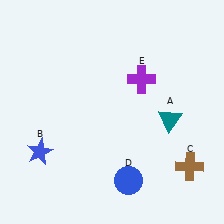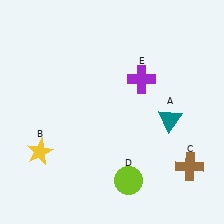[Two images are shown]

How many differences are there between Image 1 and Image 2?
There are 2 differences between the two images.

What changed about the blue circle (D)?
In Image 1, D is blue. In Image 2, it changed to lime.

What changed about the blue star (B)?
In Image 1, B is blue. In Image 2, it changed to yellow.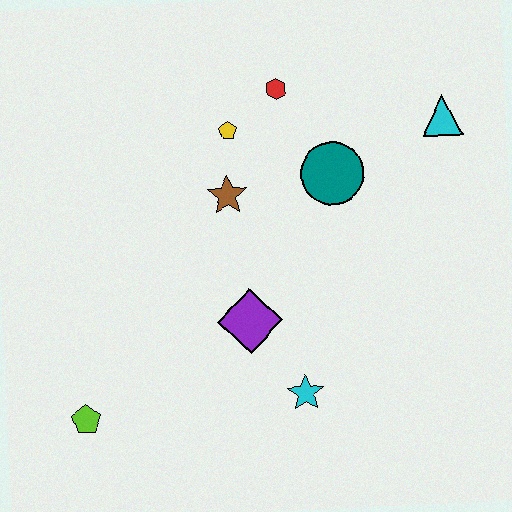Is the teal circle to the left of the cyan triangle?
Yes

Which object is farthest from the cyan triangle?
The lime pentagon is farthest from the cyan triangle.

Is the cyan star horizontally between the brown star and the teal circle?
Yes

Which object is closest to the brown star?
The yellow pentagon is closest to the brown star.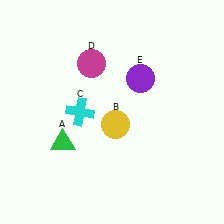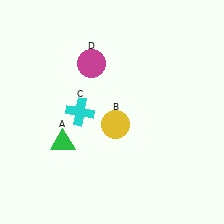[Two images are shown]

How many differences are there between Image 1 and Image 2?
There is 1 difference between the two images.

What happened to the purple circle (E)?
The purple circle (E) was removed in Image 2. It was in the top-right area of Image 1.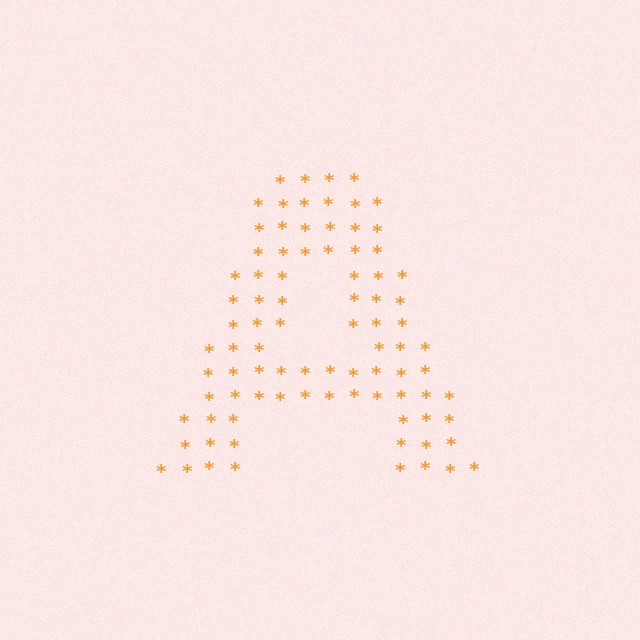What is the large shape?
The large shape is the letter A.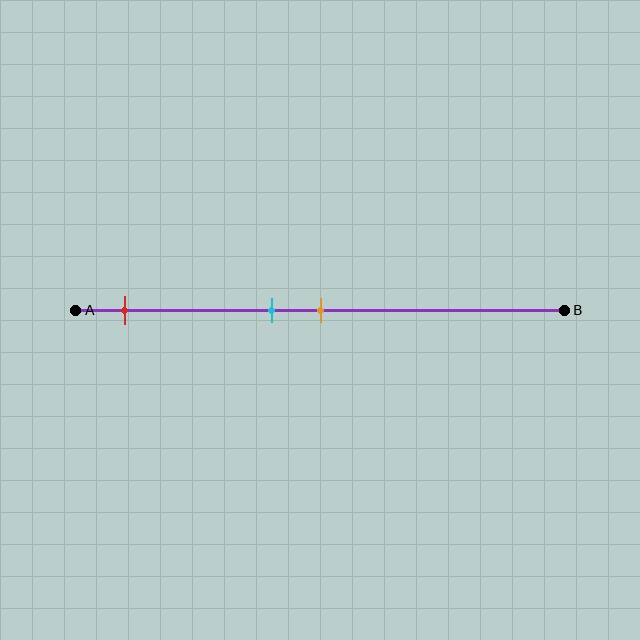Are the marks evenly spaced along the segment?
No, the marks are not evenly spaced.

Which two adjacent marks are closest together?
The cyan and orange marks are the closest adjacent pair.